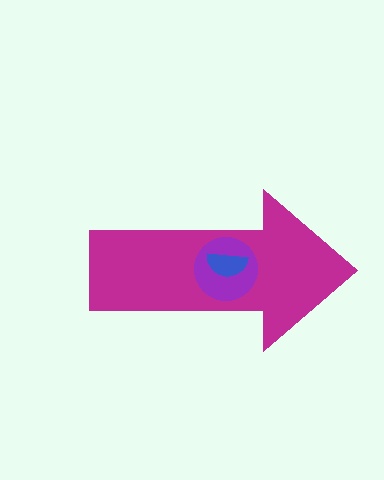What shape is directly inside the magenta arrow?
The purple circle.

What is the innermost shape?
The blue semicircle.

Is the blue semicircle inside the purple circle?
Yes.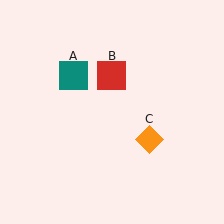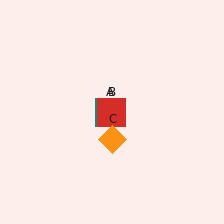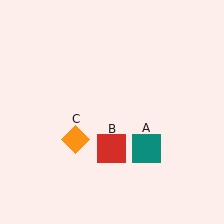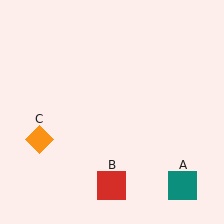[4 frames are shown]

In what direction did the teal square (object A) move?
The teal square (object A) moved down and to the right.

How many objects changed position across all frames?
3 objects changed position: teal square (object A), red square (object B), orange diamond (object C).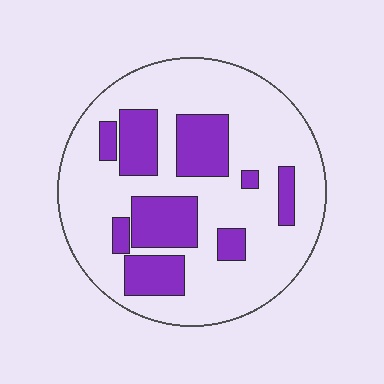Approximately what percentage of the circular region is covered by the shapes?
Approximately 25%.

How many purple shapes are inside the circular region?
9.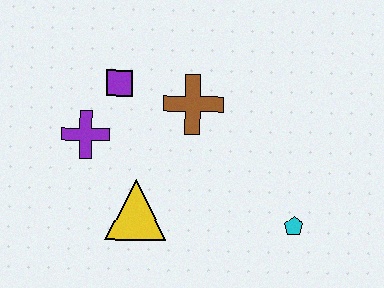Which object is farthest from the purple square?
The cyan pentagon is farthest from the purple square.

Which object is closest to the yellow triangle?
The purple cross is closest to the yellow triangle.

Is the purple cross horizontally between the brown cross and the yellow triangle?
No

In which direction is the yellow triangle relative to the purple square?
The yellow triangle is below the purple square.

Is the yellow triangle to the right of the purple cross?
Yes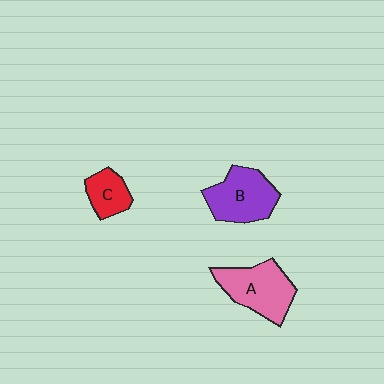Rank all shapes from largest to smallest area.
From largest to smallest: A (pink), B (purple), C (red).